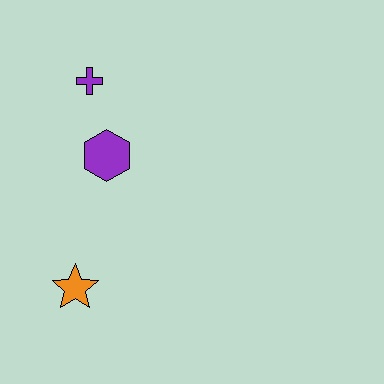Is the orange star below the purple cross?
Yes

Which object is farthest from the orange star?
The purple cross is farthest from the orange star.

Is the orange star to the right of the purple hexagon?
No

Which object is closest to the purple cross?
The purple hexagon is closest to the purple cross.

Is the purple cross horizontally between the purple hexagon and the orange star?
Yes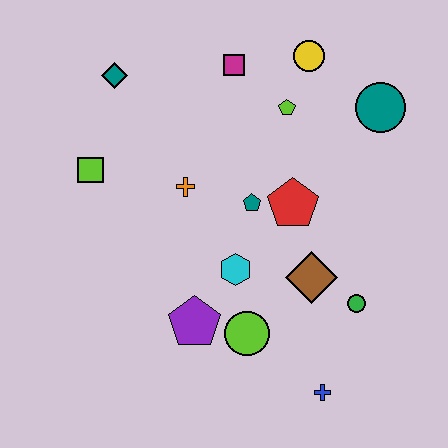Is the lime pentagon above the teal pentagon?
Yes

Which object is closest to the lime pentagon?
The yellow circle is closest to the lime pentagon.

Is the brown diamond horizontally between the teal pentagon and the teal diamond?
No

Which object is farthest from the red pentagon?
The teal diamond is farthest from the red pentagon.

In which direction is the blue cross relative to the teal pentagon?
The blue cross is below the teal pentagon.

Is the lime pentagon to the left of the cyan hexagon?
No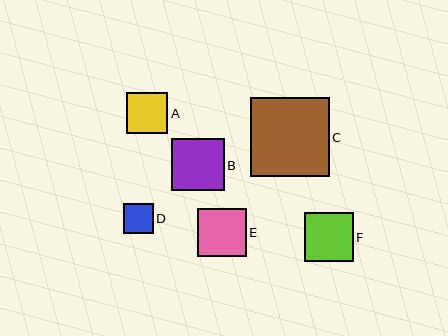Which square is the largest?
Square C is the largest with a size of approximately 78 pixels.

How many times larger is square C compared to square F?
Square C is approximately 1.6 times the size of square F.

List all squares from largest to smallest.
From largest to smallest: C, B, F, E, A, D.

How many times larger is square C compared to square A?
Square C is approximately 1.9 times the size of square A.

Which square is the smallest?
Square D is the smallest with a size of approximately 30 pixels.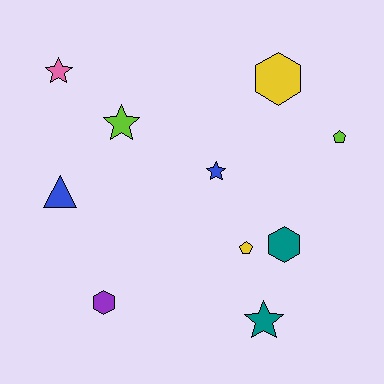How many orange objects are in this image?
There are no orange objects.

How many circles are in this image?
There are no circles.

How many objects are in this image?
There are 10 objects.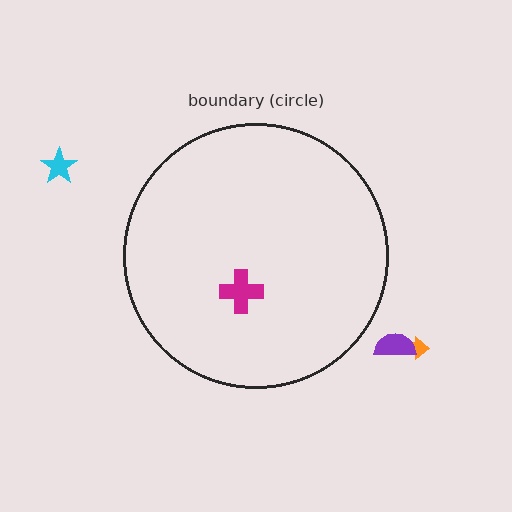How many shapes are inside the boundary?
1 inside, 3 outside.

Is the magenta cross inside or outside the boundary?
Inside.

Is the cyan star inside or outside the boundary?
Outside.